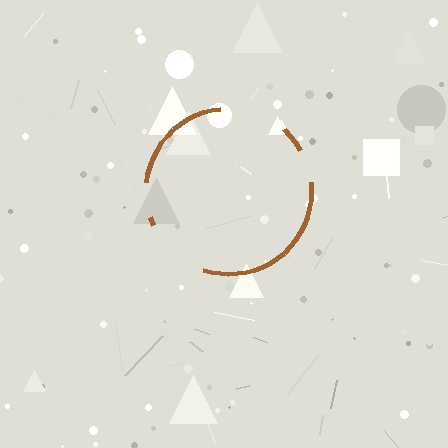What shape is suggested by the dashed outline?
The dashed outline suggests a circle.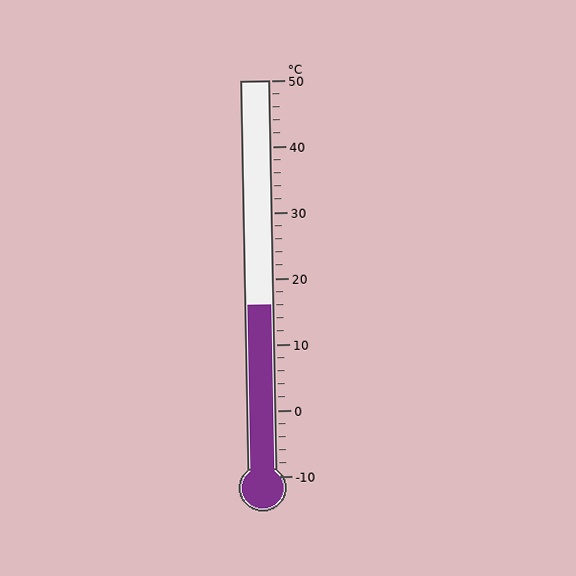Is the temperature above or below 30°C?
The temperature is below 30°C.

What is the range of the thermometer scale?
The thermometer scale ranges from -10°C to 50°C.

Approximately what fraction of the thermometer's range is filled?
The thermometer is filled to approximately 45% of its range.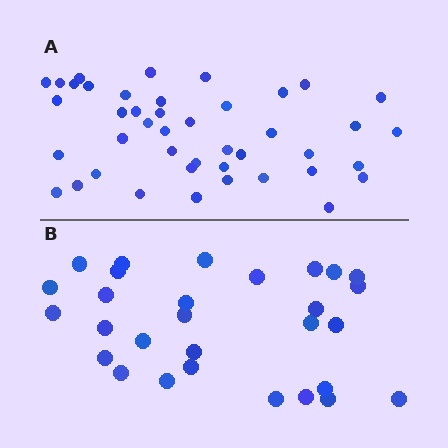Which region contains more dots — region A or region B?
Region A (the top region) has more dots.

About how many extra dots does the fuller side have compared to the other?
Region A has approximately 15 more dots than region B.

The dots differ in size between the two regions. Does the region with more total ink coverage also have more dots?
No. Region B has more total ink coverage because its dots are larger, but region A actually contains more individual dots. Total area can be misleading — the number of items is what matters here.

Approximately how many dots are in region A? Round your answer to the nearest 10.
About 40 dots. (The exact count is 43, which rounds to 40.)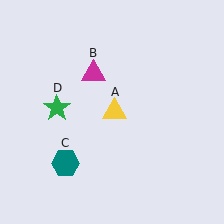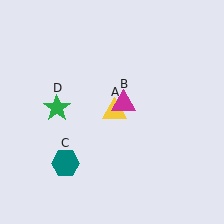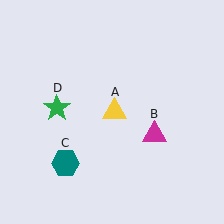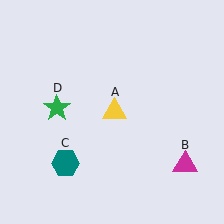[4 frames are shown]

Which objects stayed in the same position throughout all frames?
Yellow triangle (object A) and teal hexagon (object C) and green star (object D) remained stationary.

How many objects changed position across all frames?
1 object changed position: magenta triangle (object B).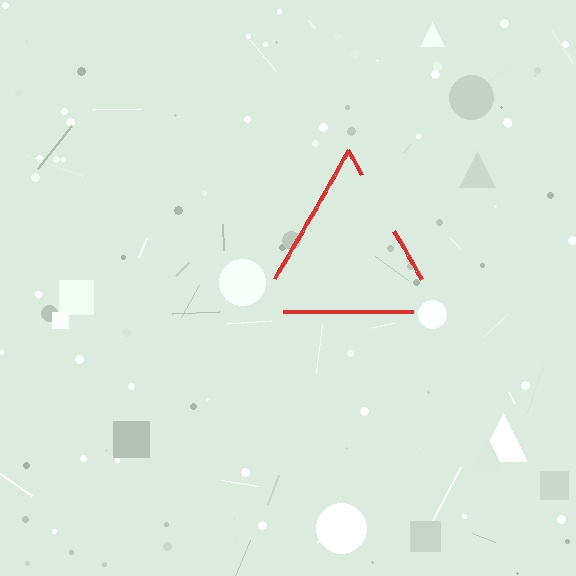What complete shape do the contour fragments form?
The contour fragments form a triangle.